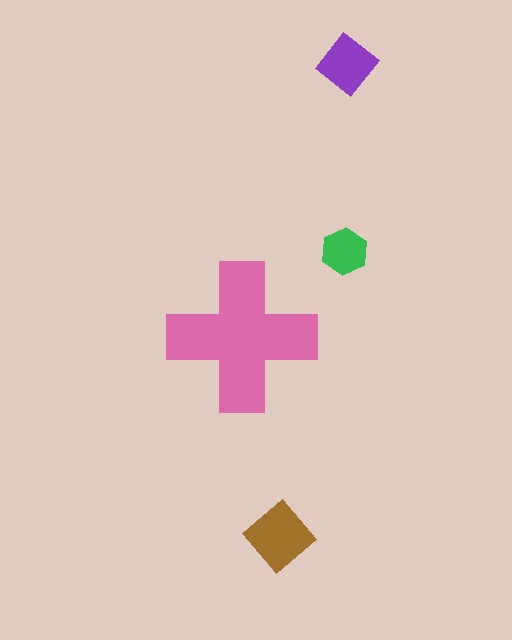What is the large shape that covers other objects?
A pink cross.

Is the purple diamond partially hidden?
No, the purple diamond is fully visible.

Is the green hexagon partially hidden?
No, the green hexagon is fully visible.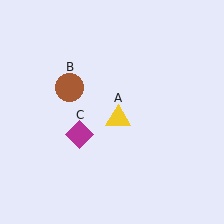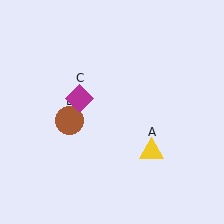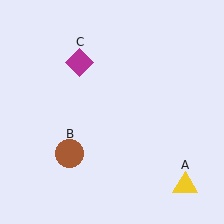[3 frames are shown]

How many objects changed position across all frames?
3 objects changed position: yellow triangle (object A), brown circle (object B), magenta diamond (object C).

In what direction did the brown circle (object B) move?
The brown circle (object B) moved down.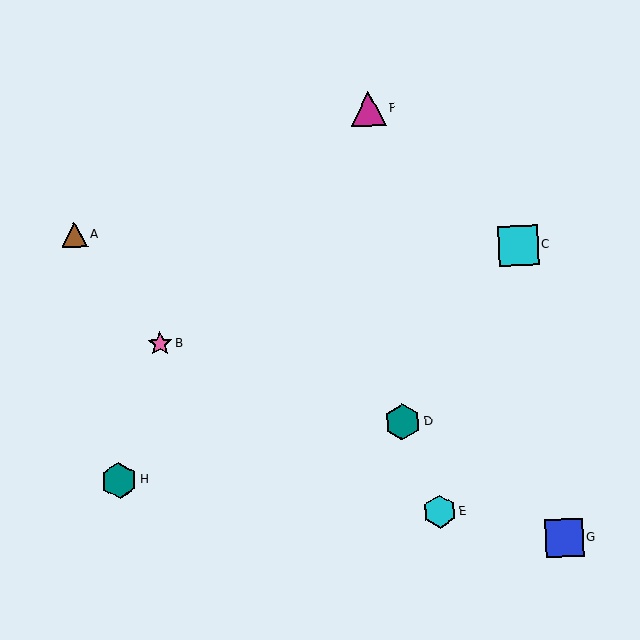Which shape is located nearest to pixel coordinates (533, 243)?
The cyan square (labeled C) at (518, 245) is nearest to that location.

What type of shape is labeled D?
Shape D is a teal hexagon.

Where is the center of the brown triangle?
The center of the brown triangle is at (74, 235).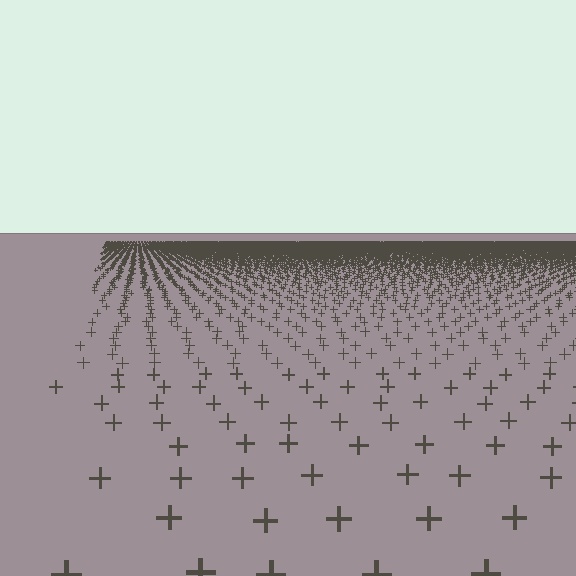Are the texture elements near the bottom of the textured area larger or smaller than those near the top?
Larger. Near the bottom, elements are closer to the viewer and appear at a bigger on-screen size.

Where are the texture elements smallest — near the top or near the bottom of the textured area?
Near the top.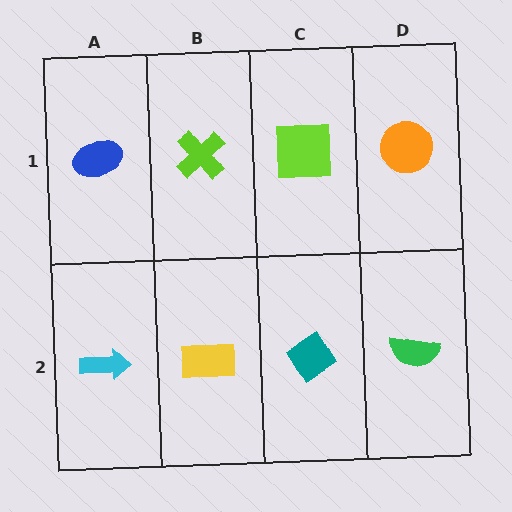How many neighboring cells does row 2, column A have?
2.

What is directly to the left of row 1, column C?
A lime cross.